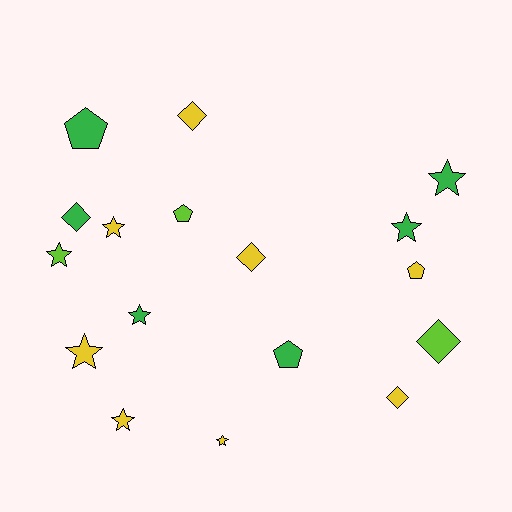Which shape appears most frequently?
Star, with 8 objects.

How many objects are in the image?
There are 17 objects.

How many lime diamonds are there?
There is 1 lime diamond.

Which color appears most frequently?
Yellow, with 8 objects.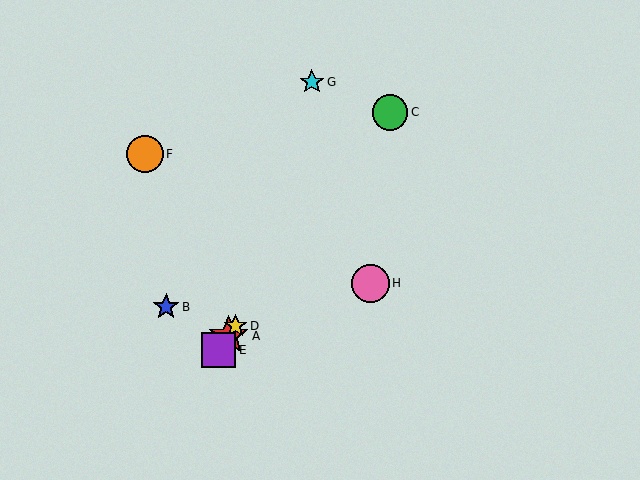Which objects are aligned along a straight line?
Objects A, C, D, E are aligned along a straight line.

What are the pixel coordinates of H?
Object H is at (370, 283).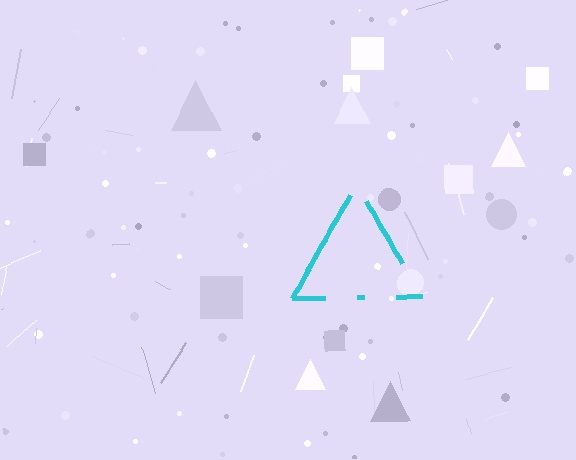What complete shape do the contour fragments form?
The contour fragments form a triangle.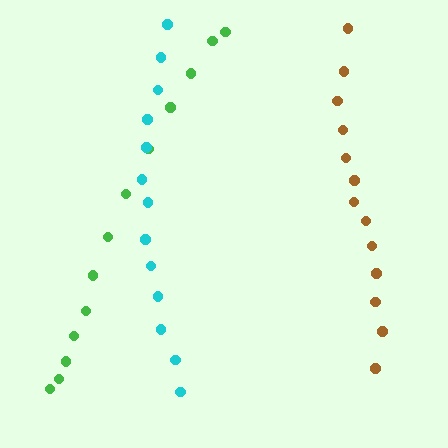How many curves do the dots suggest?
There are 3 distinct paths.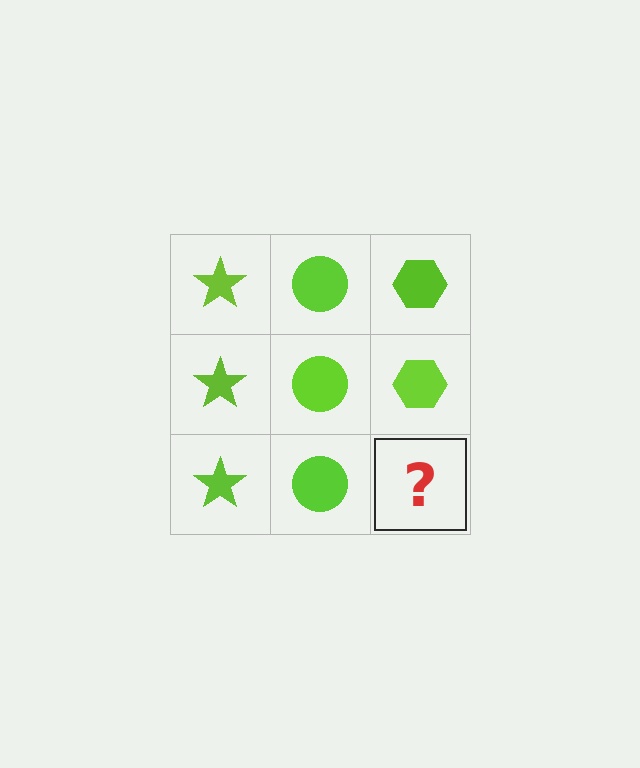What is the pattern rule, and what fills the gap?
The rule is that each column has a consistent shape. The gap should be filled with a lime hexagon.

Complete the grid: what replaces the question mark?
The question mark should be replaced with a lime hexagon.